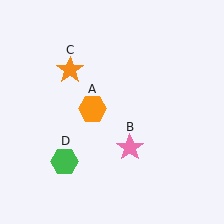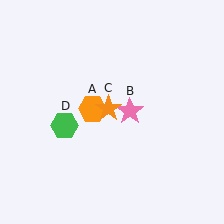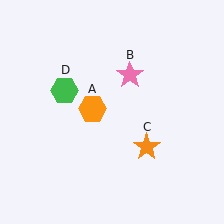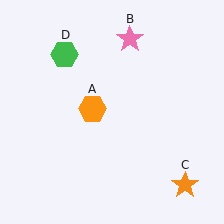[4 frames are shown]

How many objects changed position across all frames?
3 objects changed position: pink star (object B), orange star (object C), green hexagon (object D).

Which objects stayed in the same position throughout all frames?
Orange hexagon (object A) remained stationary.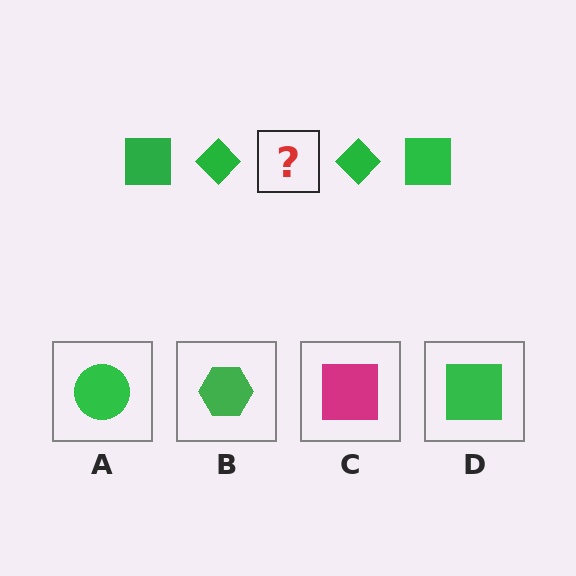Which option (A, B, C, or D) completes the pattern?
D.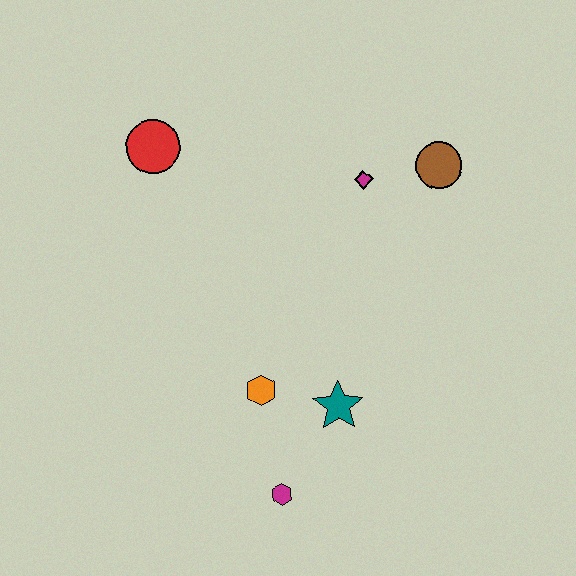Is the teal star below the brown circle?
Yes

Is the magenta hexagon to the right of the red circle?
Yes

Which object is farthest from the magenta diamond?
The magenta hexagon is farthest from the magenta diamond.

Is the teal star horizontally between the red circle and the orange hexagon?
No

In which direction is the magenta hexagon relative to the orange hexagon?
The magenta hexagon is below the orange hexagon.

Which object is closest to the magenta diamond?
The brown circle is closest to the magenta diamond.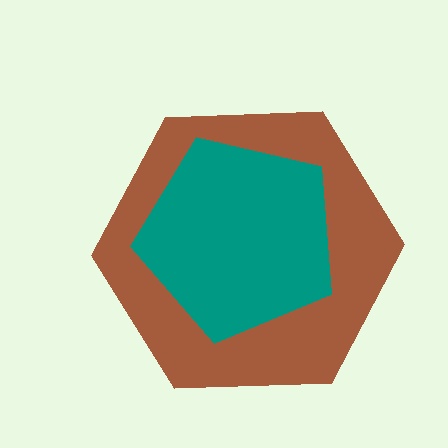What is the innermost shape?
The teal pentagon.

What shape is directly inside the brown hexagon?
The teal pentagon.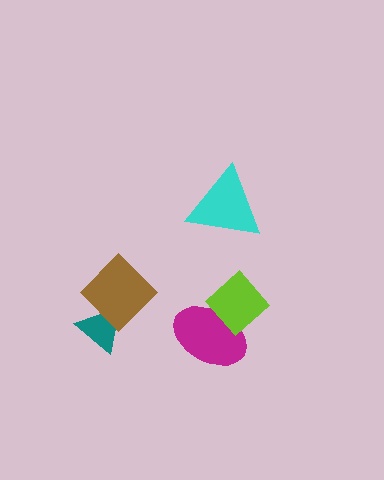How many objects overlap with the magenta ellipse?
1 object overlaps with the magenta ellipse.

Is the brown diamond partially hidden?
No, no other shape covers it.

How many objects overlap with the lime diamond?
1 object overlaps with the lime diamond.